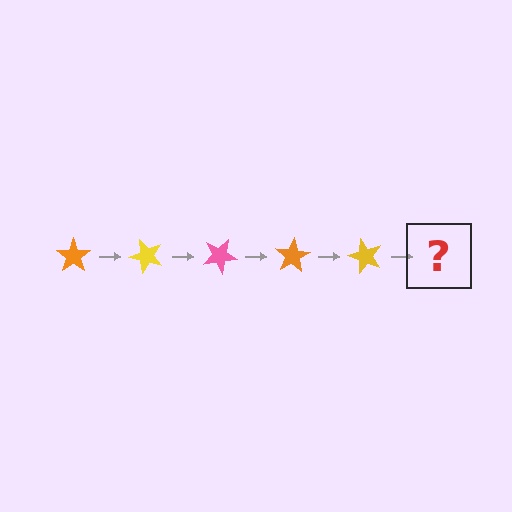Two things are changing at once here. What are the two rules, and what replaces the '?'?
The two rules are that it rotates 50 degrees each step and the color cycles through orange, yellow, and pink. The '?' should be a pink star, rotated 250 degrees from the start.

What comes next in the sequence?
The next element should be a pink star, rotated 250 degrees from the start.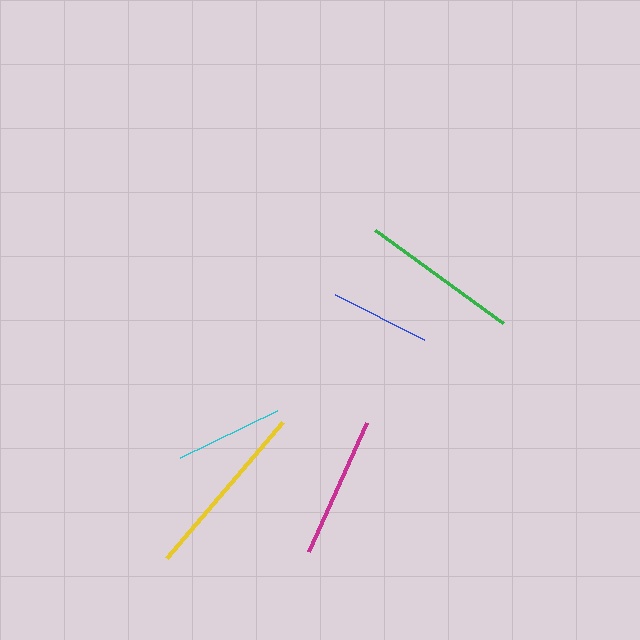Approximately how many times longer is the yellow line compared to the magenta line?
The yellow line is approximately 1.3 times the length of the magenta line.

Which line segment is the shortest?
The blue line is the shortest at approximately 100 pixels.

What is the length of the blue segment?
The blue segment is approximately 100 pixels long.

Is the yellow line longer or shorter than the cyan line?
The yellow line is longer than the cyan line.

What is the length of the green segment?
The green segment is approximately 158 pixels long.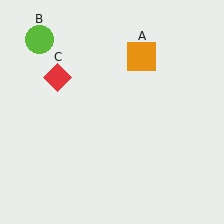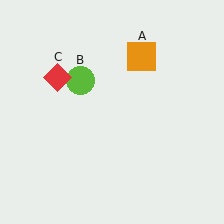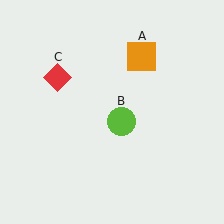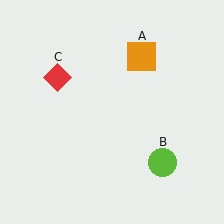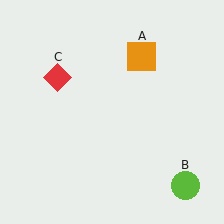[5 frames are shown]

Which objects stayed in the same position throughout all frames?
Orange square (object A) and red diamond (object C) remained stationary.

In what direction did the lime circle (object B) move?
The lime circle (object B) moved down and to the right.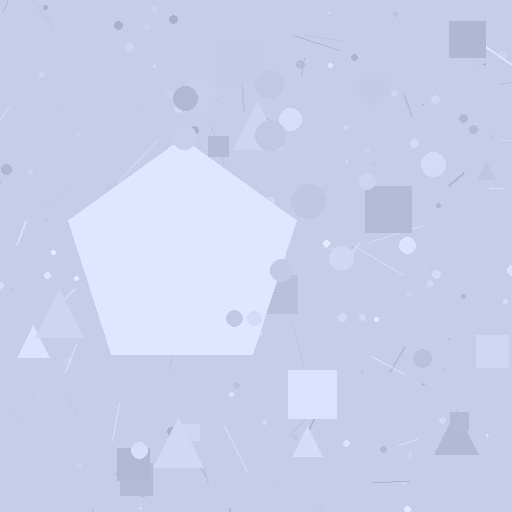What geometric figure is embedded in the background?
A pentagon is embedded in the background.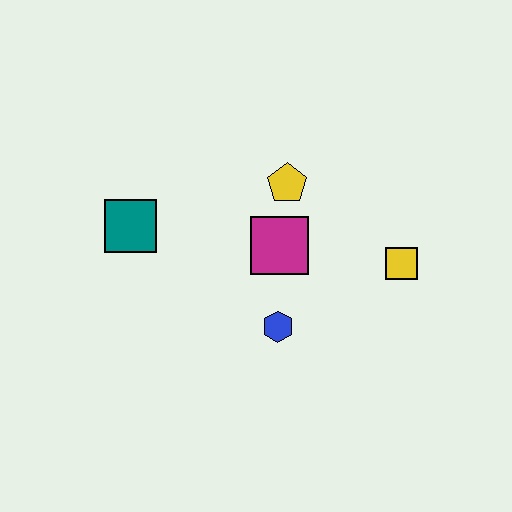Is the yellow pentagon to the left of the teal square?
No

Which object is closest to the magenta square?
The yellow pentagon is closest to the magenta square.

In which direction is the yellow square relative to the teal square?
The yellow square is to the right of the teal square.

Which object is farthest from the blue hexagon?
The teal square is farthest from the blue hexagon.